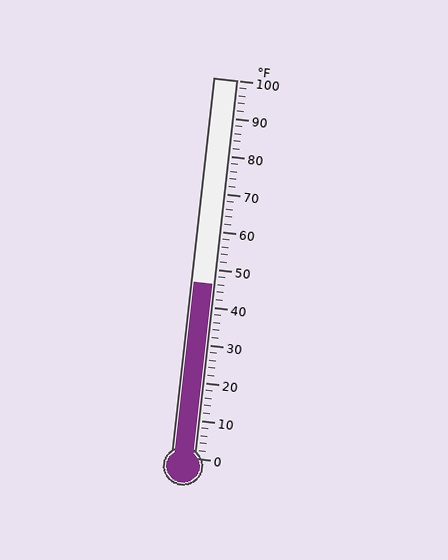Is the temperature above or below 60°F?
The temperature is below 60°F.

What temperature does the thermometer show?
The thermometer shows approximately 46°F.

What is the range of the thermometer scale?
The thermometer scale ranges from 0°F to 100°F.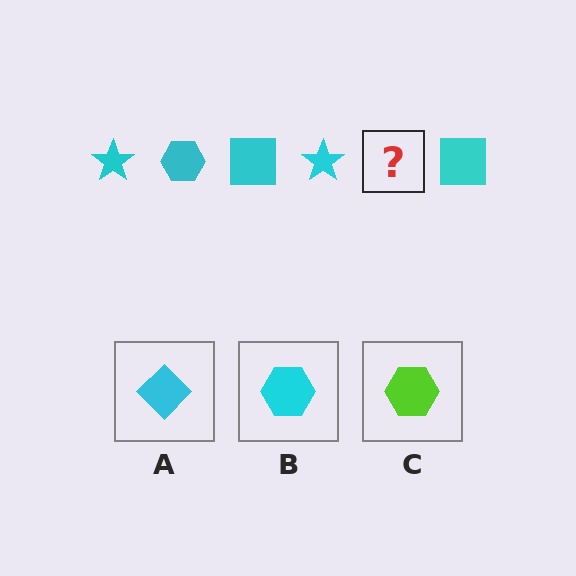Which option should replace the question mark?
Option B.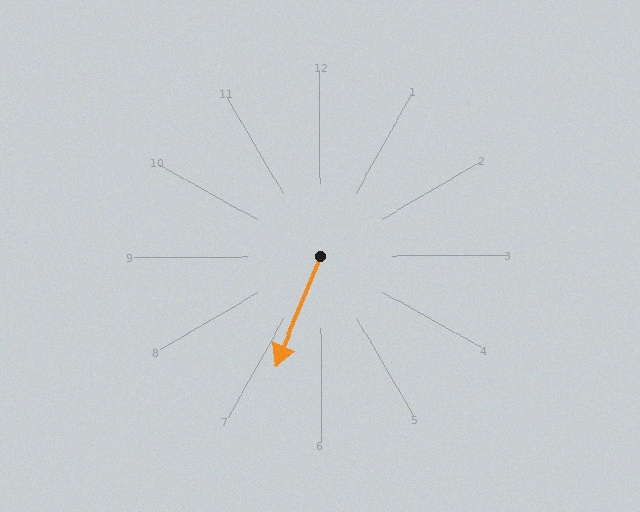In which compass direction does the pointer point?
South.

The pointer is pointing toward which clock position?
Roughly 7 o'clock.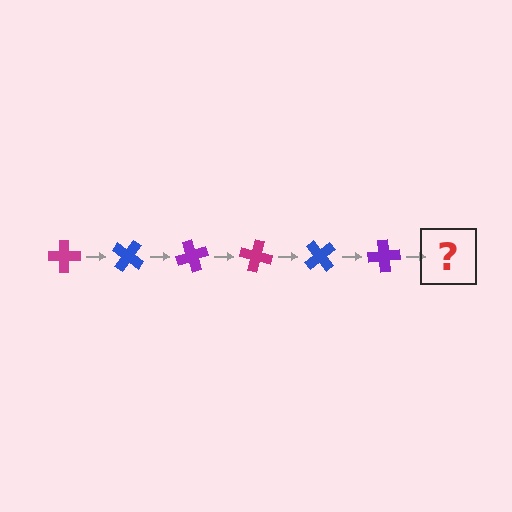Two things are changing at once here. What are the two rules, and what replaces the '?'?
The two rules are that it rotates 35 degrees each step and the color cycles through magenta, blue, and purple. The '?' should be a magenta cross, rotated 210 degrees from the start.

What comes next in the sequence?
The next element should be a magenta cross, rotated 210 degrees from the start.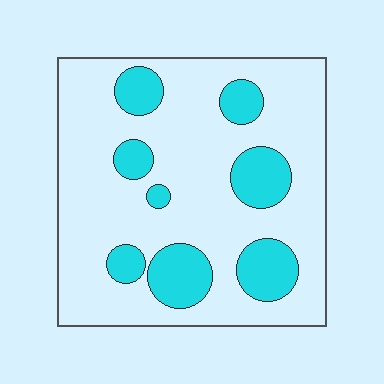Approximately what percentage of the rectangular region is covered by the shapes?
Approximately 20%.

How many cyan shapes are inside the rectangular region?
8.